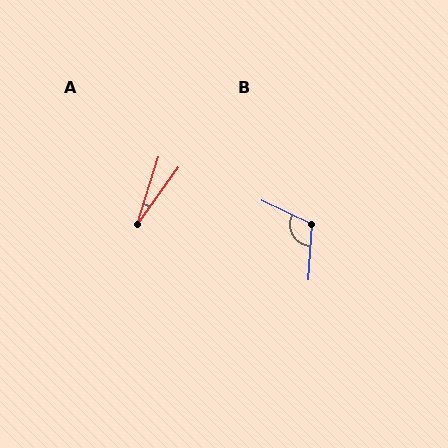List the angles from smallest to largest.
A (18°), B (111°).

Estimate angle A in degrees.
Approximately 18 degrees.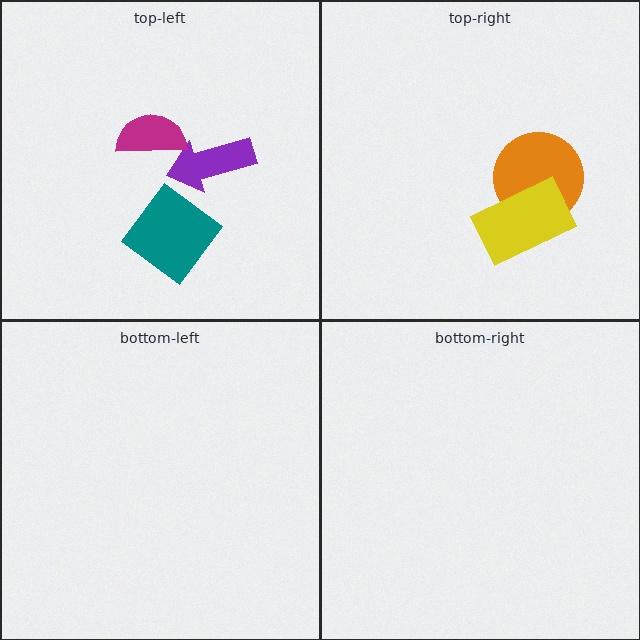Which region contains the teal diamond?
The top-left region.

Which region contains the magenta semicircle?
The top-left region.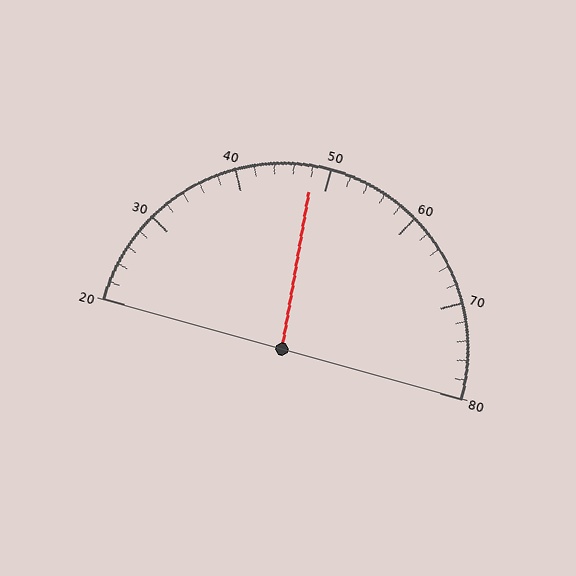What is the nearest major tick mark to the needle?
The nearest major tick mark is 50.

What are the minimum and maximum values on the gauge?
The gauge ranges from 20 to 80.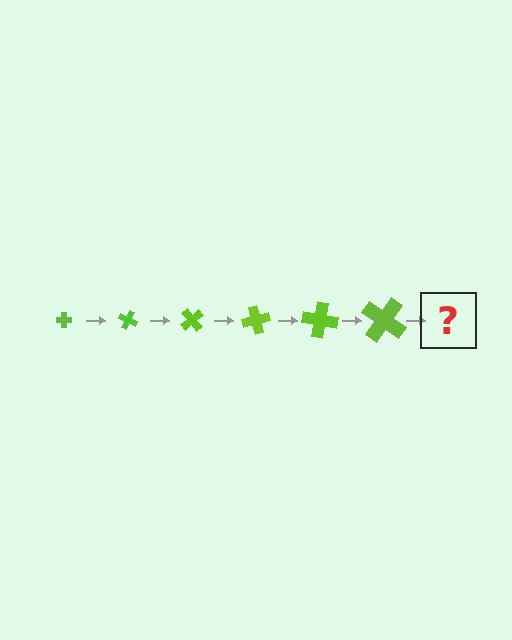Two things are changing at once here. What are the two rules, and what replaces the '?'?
The two rules are that the cross grows larger each step and it rotates 25 degrees each step. The '?' should be a cross, larger than the previous one and rotated 150 degrees from the start.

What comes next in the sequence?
The next element should be a cross, larger than the previous one and rotated 150 degrees from the start.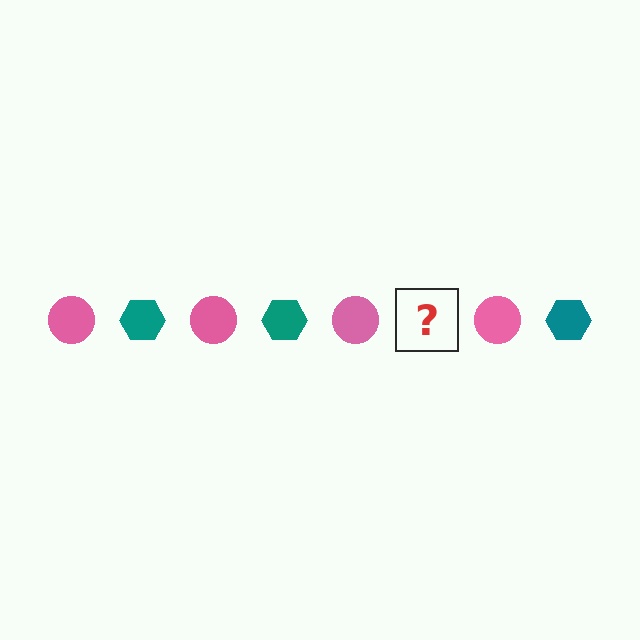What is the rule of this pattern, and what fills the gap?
The rule is that the pattern alternates between pink circle and teal hexagon. The gap should be filled with a teal hexagon.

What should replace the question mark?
The question mark should be replaced with a teal hexagon.